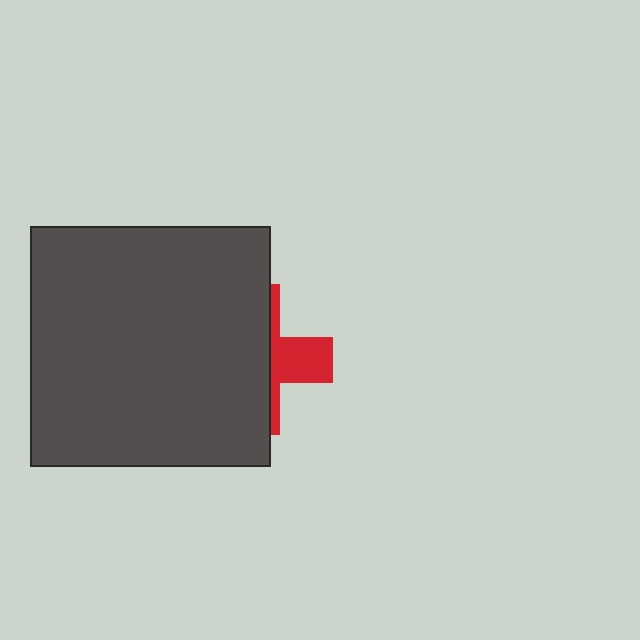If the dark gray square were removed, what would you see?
You would see the complete red cross.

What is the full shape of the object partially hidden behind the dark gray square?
The partially hidden object is a red cross.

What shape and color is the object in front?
The object in front is a dark gray square.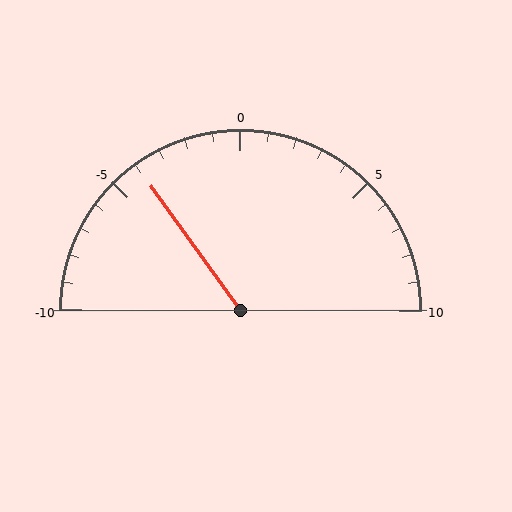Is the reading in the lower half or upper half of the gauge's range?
The reading is in the lower half of the range (-10 to 10).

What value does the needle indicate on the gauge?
The needle indicates approximately -4.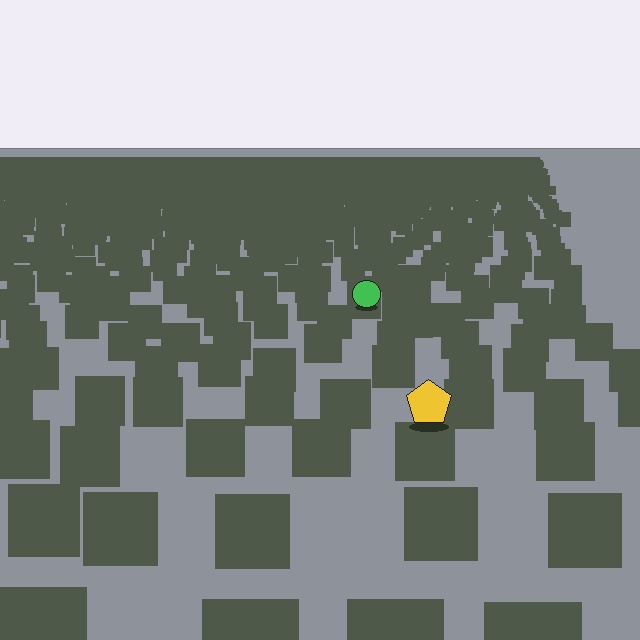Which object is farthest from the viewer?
The green circle is farthest from the viewer. It appears smaller and the ground texture around it is denser.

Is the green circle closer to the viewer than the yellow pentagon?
No. The yellow pentagon is closer — you can tell from the texture gradient: the ground texture is coarser near it.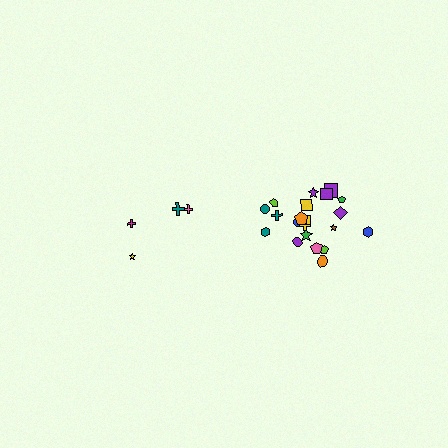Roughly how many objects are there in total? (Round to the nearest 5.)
Roughly 25 objects in total.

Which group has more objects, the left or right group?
The right group.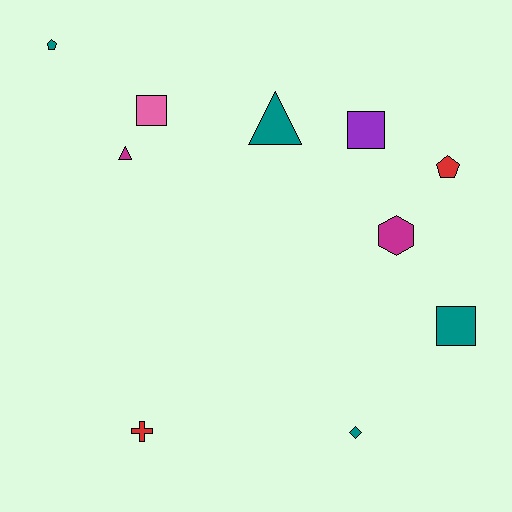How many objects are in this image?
There are 10 objects.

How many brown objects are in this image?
There are no brown objects.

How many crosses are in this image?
There is 1 cross.